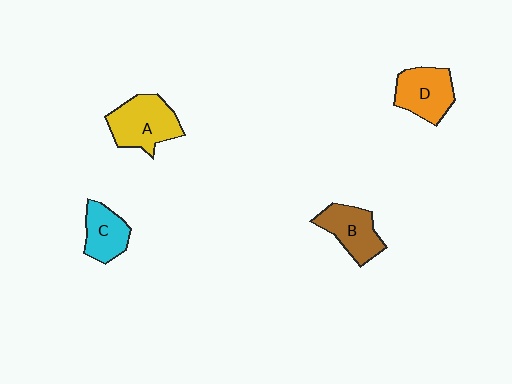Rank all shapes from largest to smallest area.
From largest to smallest: A (yellow), D (orange), B (brown), C (cyan).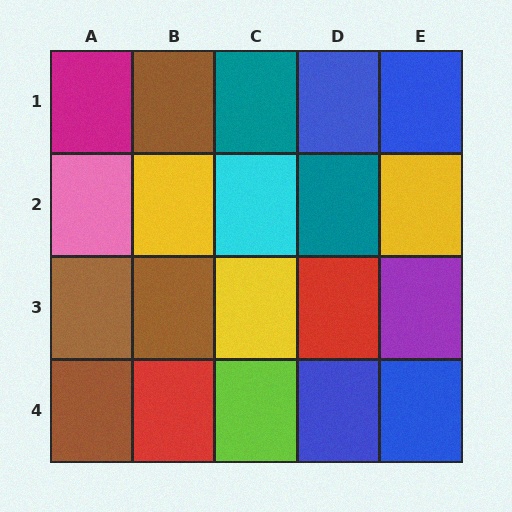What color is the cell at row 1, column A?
Magenta.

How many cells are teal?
2 cells are teal.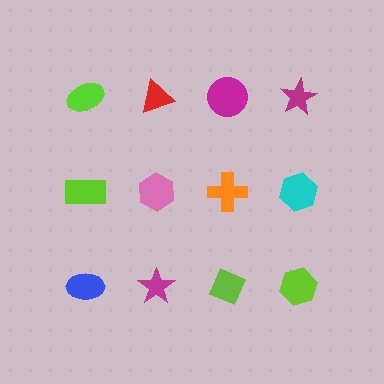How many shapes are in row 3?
4 shapes.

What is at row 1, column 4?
A magenta star.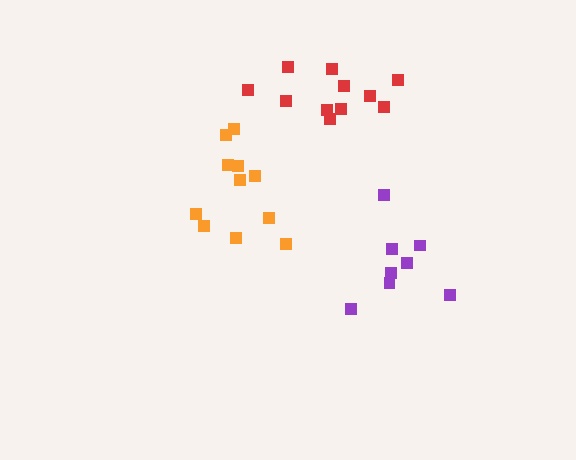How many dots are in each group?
Group 1: 11 dots, Group 2: 11 dots, Group 3: 8 dots (30 total).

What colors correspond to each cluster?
The clusters are colored: red, orange, purple.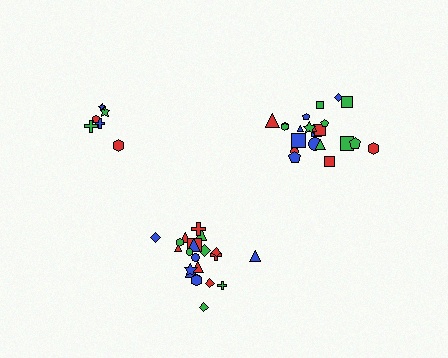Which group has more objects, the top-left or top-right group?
The top-right group.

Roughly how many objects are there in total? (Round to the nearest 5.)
Roughly 50 objects in total.